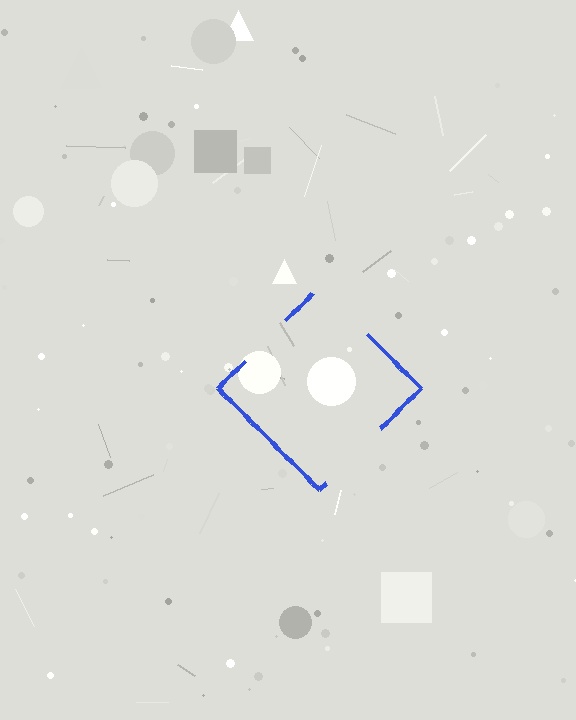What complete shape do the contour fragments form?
The contour fragments form a diamond.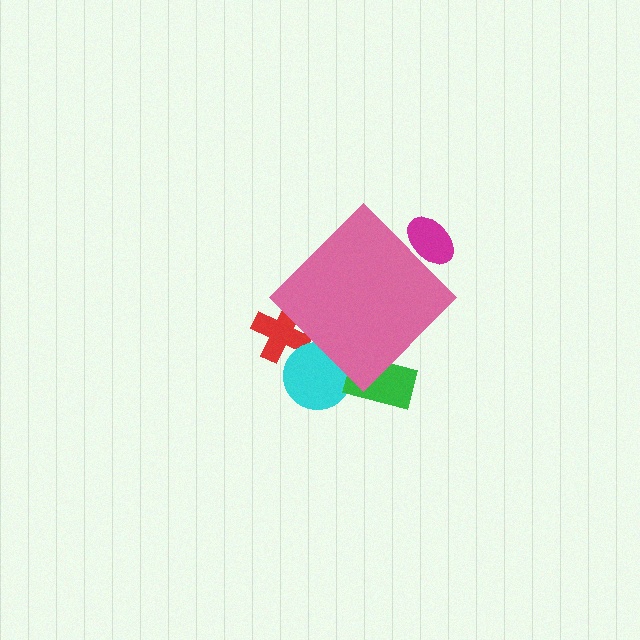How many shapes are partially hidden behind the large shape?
4 shapes are partially hidden.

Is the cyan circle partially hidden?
Yes, the cyan circle is partially hidden behind the pink diamond.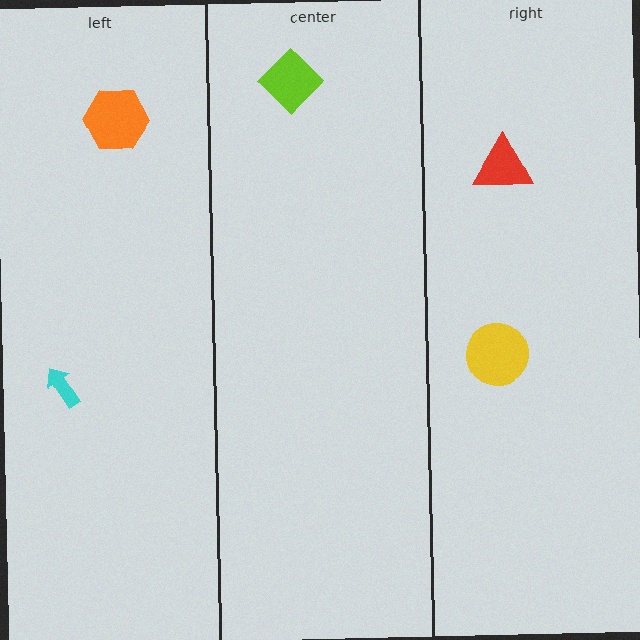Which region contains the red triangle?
The right region.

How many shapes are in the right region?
2.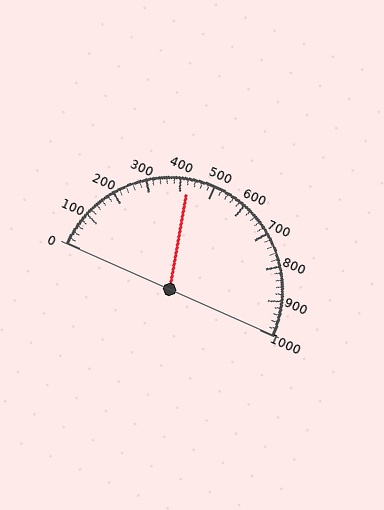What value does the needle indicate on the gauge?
The needle indicates approximately 420.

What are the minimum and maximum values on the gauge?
The gauge ranges from 0 to 1000.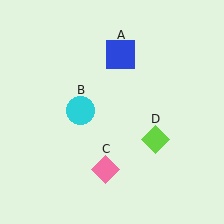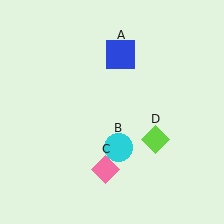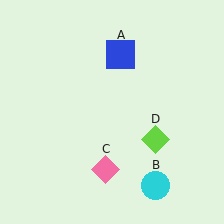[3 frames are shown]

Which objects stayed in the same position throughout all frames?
Blue square (object A) and pink diamond (object C) and lime diamond (object D) remained stationary.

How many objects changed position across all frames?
1 object changed position: cyan circle (object B).